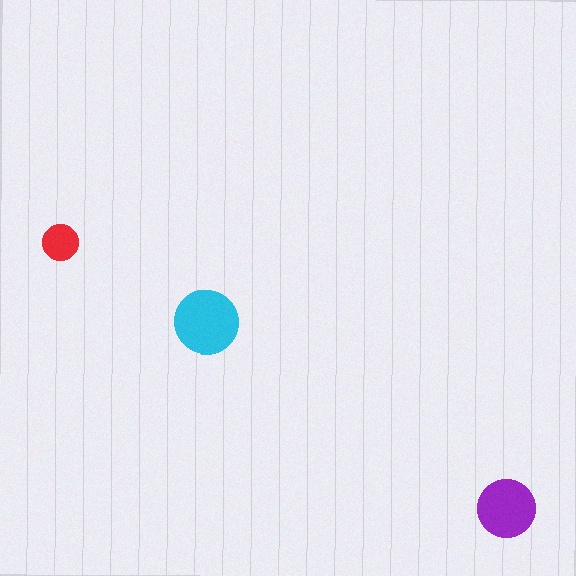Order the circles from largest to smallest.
the cyan one, the purple one, the red one.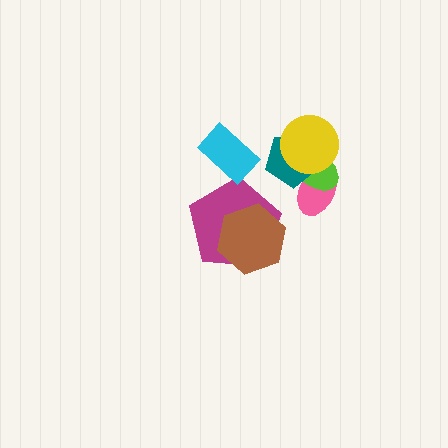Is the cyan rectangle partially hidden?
No, no other shape covers it.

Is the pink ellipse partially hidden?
Yes, it is partially covered by another shape.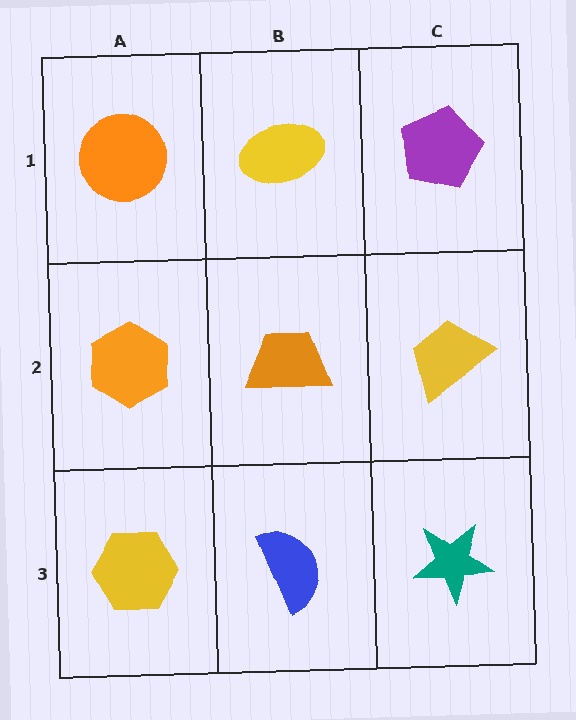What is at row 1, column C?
A purple pentagon.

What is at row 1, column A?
An orange circle.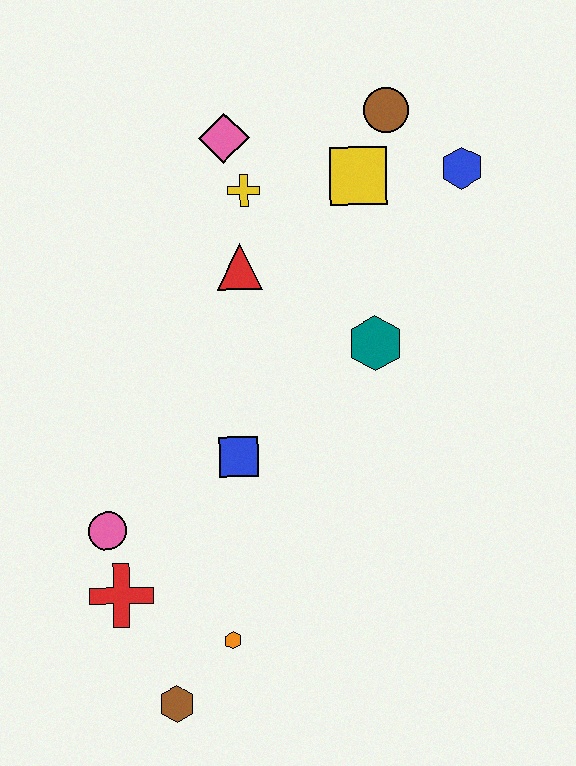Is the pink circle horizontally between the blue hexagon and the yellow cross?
No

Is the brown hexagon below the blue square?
Yes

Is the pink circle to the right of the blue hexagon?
No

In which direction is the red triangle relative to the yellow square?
The red triangle is to the left of the yellow square.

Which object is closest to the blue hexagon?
The brown circle is closest to the blue hexagon.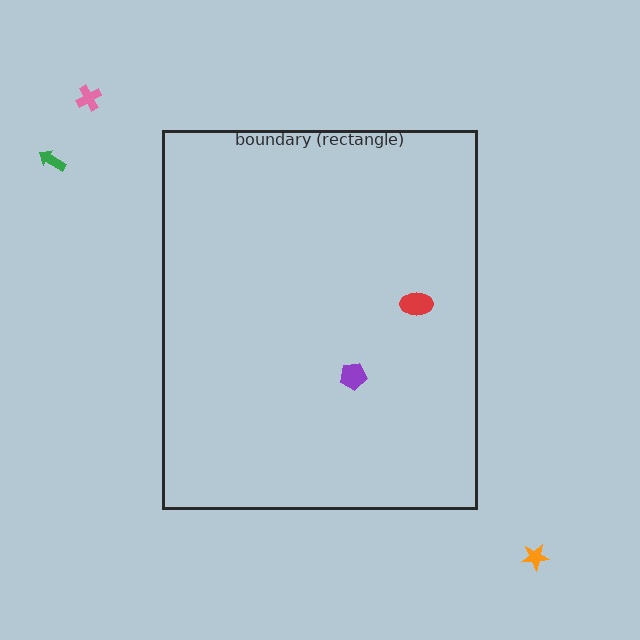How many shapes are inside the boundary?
2 inside, 3 outside.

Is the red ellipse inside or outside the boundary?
Inside.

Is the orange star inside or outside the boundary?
Outside.